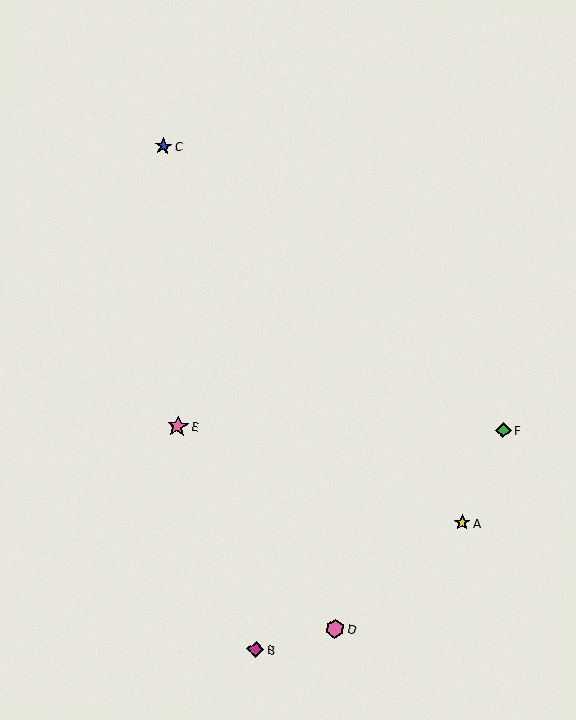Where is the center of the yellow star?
The center of the yellow star is at (462, 523).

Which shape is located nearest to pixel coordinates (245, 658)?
The magenta diamond (labeled B) at (255, 649) is nearest to that location.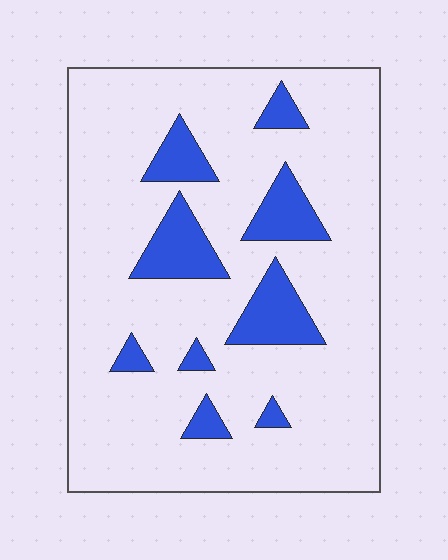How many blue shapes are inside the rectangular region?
9.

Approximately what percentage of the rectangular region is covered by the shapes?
Approximately 15%.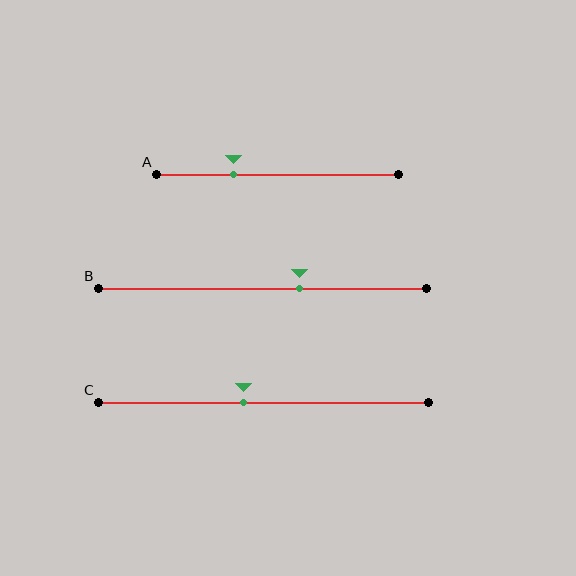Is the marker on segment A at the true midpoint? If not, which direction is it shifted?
No, the marker on segment A is shifted to the left by about 18% of the segment length.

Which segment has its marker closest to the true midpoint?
Segment C has its marker closest to the true midpoint.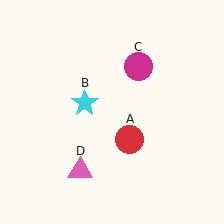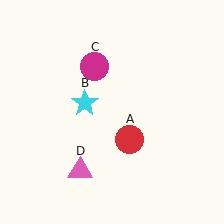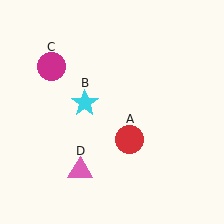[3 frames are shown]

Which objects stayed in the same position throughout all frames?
Red circle (object A) and cyan star (object B) and pink triangle (object D) remained stationary.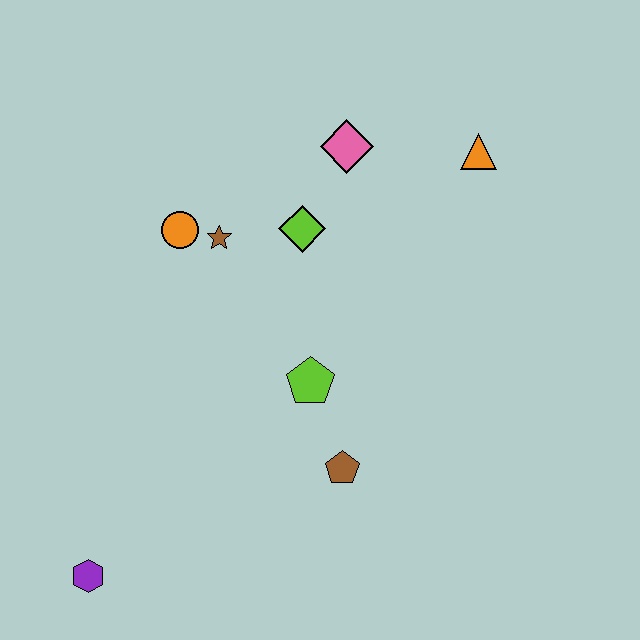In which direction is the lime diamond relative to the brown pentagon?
The lime diamond is above the brown pentagon.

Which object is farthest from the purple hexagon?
The orange triangle is farthest from the purple hexagon.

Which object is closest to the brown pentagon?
The lime pentagon is closest to the brown pentagon.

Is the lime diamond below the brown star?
No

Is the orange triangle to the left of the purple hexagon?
No